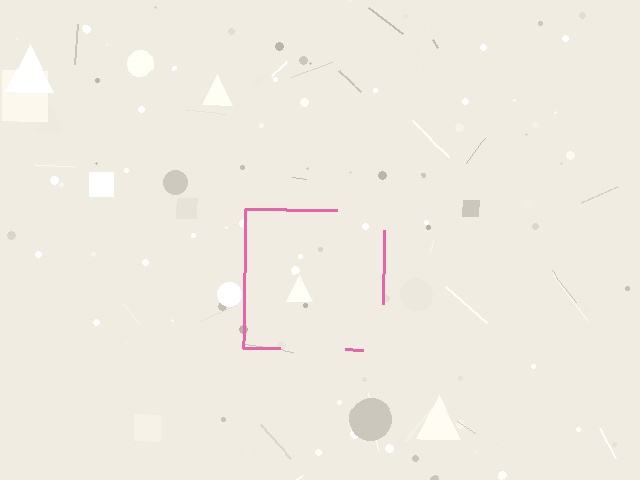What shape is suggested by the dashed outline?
The dashed outline suggests a square.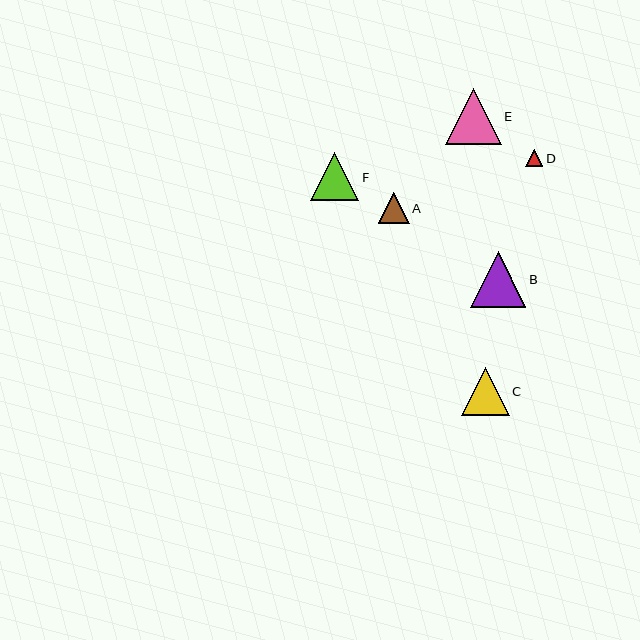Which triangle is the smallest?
Triangle D is the smallest with a size of approximately 17 pixels.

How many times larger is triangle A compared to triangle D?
Triangle A is approximately 1.8 times the size of triangle D.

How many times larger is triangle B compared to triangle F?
Triangle B is approximately 1.1 times the size of triangle F.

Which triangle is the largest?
Triangle E is the largest with a size of approximately 56 pixels.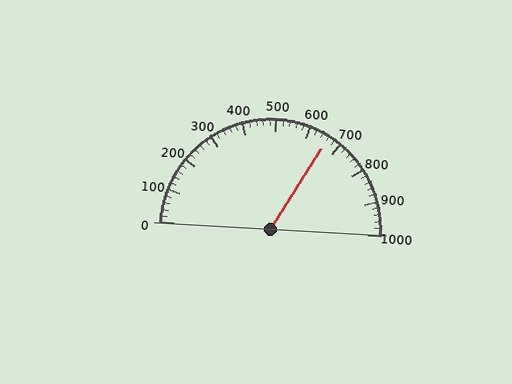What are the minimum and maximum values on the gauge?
The gauge ranges from 0 to 1000.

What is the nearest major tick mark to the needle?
The nearest major tick mark is 700.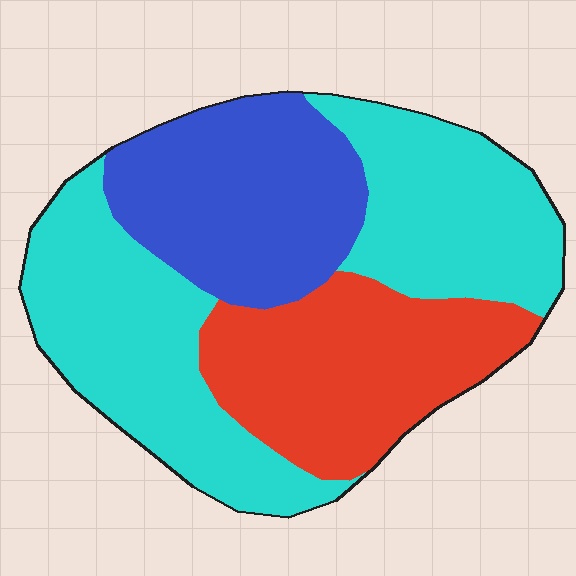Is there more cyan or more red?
Cyan.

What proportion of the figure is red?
Red takes up about one quarter (1/4) of the figure.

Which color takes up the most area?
Cyan, at roughly 50%.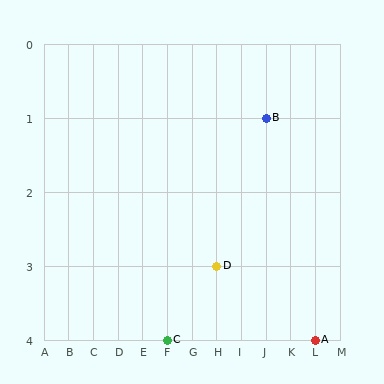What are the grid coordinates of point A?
Point A is at grid coordinates (L, 4).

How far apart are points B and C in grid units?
Points B and C are 4 columns and 3 rows apart (about 5.0 grid units diagonally).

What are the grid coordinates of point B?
Point B is at grid coordinates (J, 1).